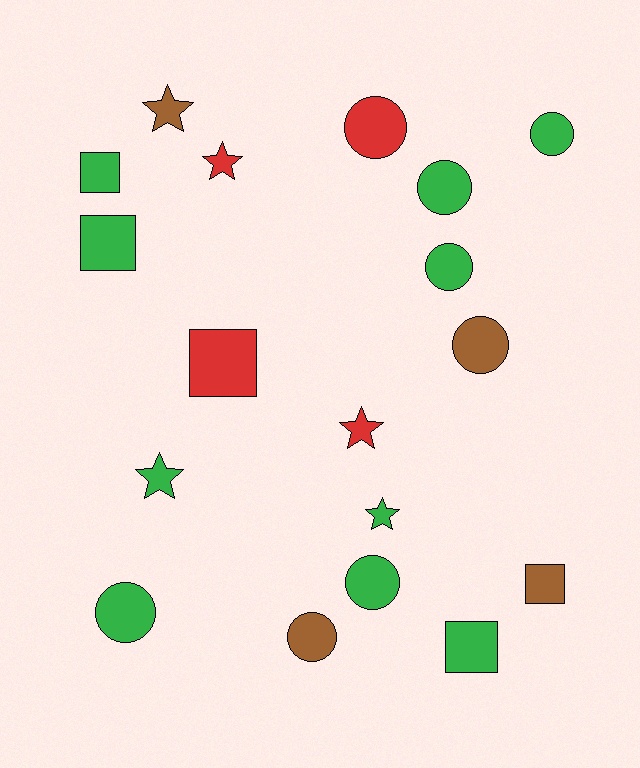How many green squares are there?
There are 3 green squares.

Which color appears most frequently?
Green, with 10 objects.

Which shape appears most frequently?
Circle, with 8 objects.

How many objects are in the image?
There are 18 objects.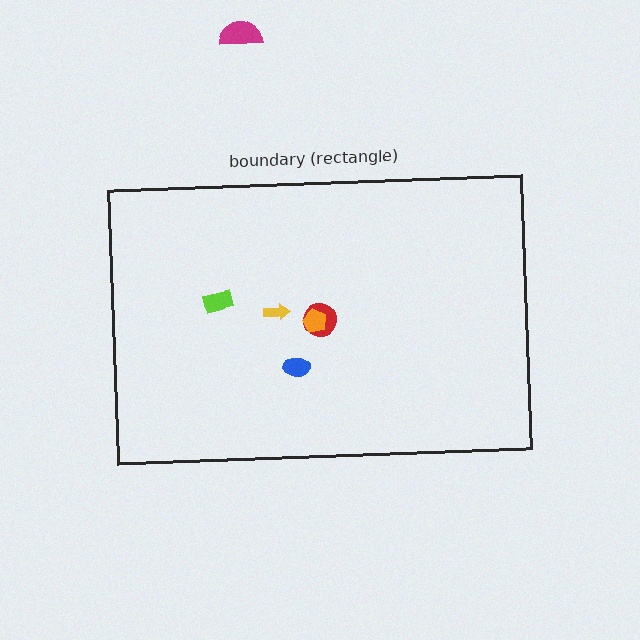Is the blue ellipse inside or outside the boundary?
Inside.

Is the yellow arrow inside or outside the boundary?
Inside.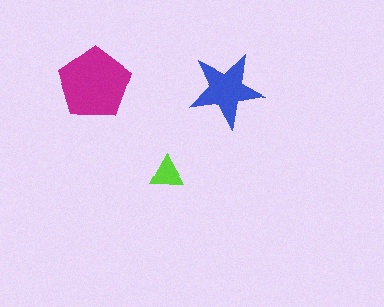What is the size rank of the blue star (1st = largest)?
2nd.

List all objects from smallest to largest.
The lime triangle, the blue star, the magenta pentagon.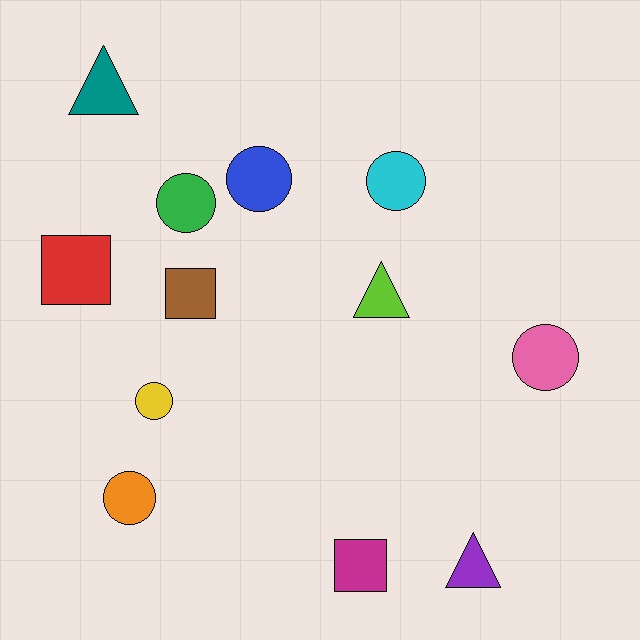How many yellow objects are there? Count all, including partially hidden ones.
There is 1 yellow object.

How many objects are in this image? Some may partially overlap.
There are 12 objects.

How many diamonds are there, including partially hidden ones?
There are no diamonds.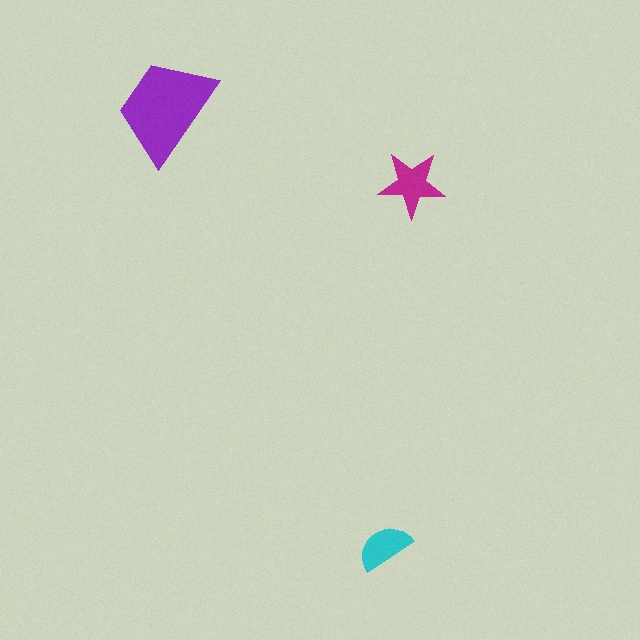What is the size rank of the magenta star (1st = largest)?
2nd.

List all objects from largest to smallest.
The purple trapezoid, the magenta star, the cyan semicircle.